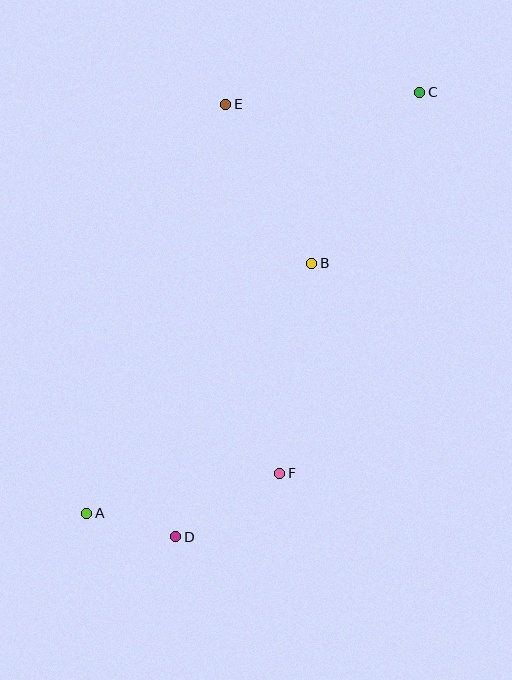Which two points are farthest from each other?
Points A and C are farthest from each other.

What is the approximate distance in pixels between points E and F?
The distance between E and F is approximately 373 pixels.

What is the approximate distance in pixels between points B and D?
The distance between B and D is approximately 306 pixels.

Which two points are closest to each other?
Points A and D are closest to each other.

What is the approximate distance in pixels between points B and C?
The distance between B and C is approximately 202 pixels.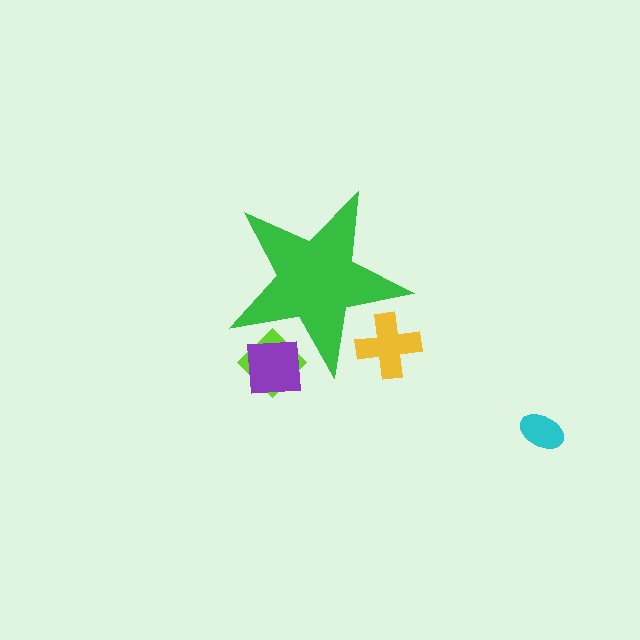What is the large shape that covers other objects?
A green star.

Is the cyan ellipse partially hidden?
No, the cyan ellipse is fully visible.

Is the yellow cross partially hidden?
Yes, the yellow cross is partially hidden behind the green star.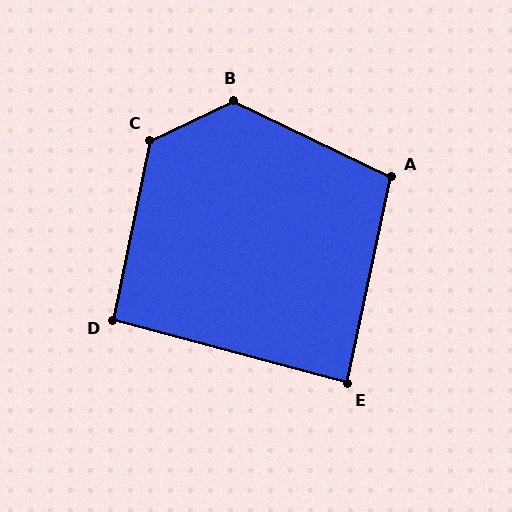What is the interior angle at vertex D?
Approximately 93 degrees (approximately right).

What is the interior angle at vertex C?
Approximately 127 degrees (obtuse).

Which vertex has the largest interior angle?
B, at approximately 129 degrees.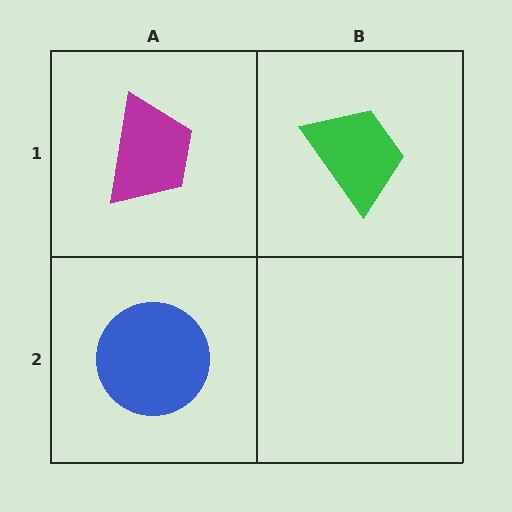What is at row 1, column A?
A magenta trapezoid.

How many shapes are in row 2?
1 shape.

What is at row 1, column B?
A green trapezoid.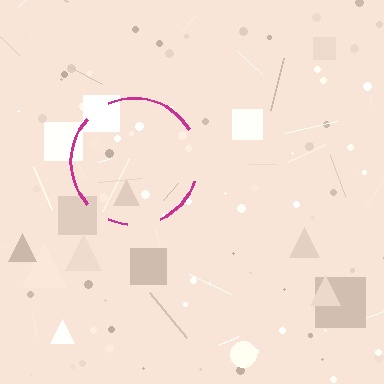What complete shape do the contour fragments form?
The contour fragments form a circle.